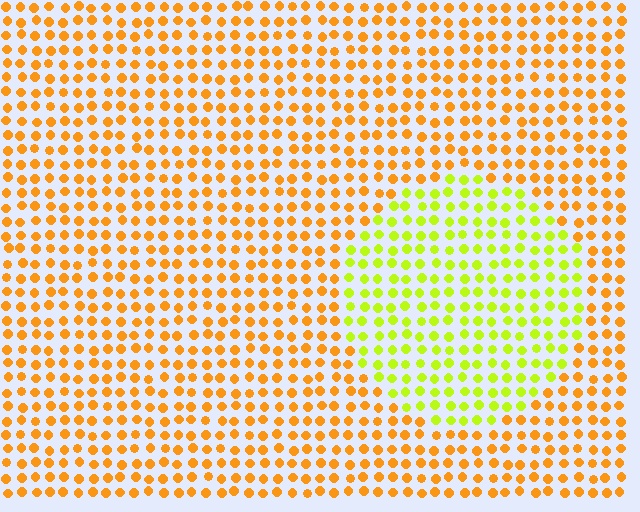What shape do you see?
I see a circle.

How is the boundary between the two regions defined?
The boundary is defined purely by a slight shift in hue (about 43 degrees). Spacing, size, and orientation are identical on both sides.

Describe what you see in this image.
The image is filled with small orange elements in a uniform arrangement. A circle-shaped region is visible where the elements are tinted to a slightly different hue, forming a subtle color boundary.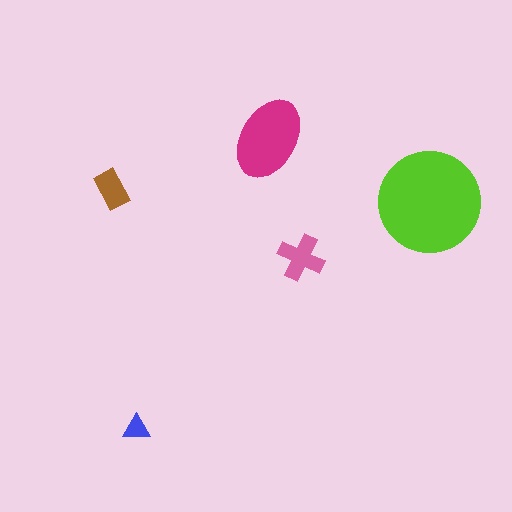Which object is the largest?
The lime circle.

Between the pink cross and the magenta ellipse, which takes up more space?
The magenta ellipse.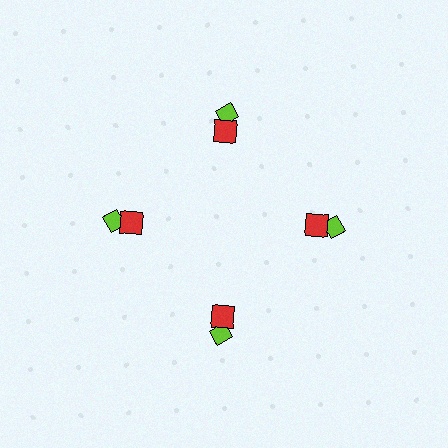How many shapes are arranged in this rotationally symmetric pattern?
There are 8 shapes, arranged in 4 groups of 2.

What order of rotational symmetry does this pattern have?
This pattern has 4-fold rotational symmetry.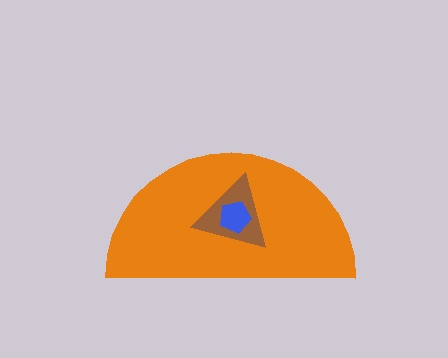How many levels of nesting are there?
3.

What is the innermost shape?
The blue pentagon.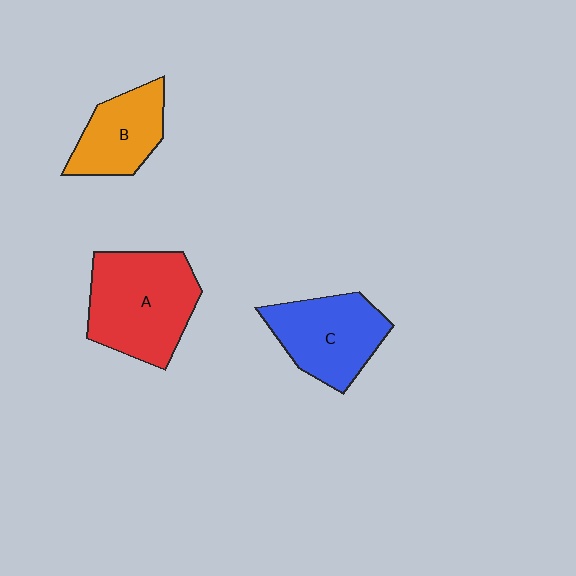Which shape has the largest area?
Shape A (red).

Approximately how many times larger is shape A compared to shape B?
Approximately 1.6 times.